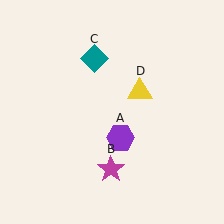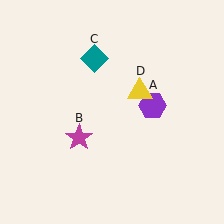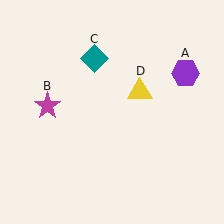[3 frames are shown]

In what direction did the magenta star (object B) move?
The magenta star (object B) moved up and to the left.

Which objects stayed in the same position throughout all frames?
Teal diamond (object C) and yellow triangle (object D) remained stationary.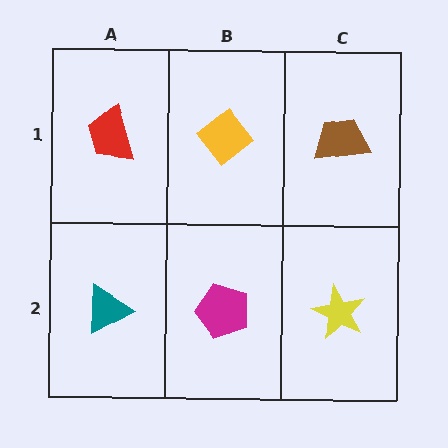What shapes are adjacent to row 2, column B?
A yellow diamond (row 1, column B), a teal triangle (row 2, column A), a yellow star (row 2, column C).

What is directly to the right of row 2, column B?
A yellow star.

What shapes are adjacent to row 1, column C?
A yellow star (row 2, column C), a yellow diamond (row 1, column B).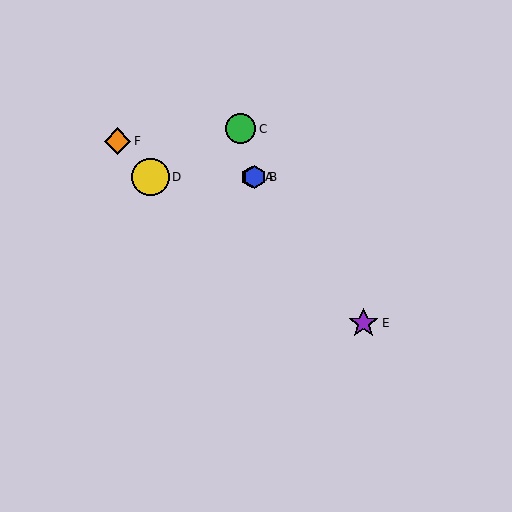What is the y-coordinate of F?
Object F is at y≈141.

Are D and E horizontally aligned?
No, D is at y≈177 and E is at y≈323.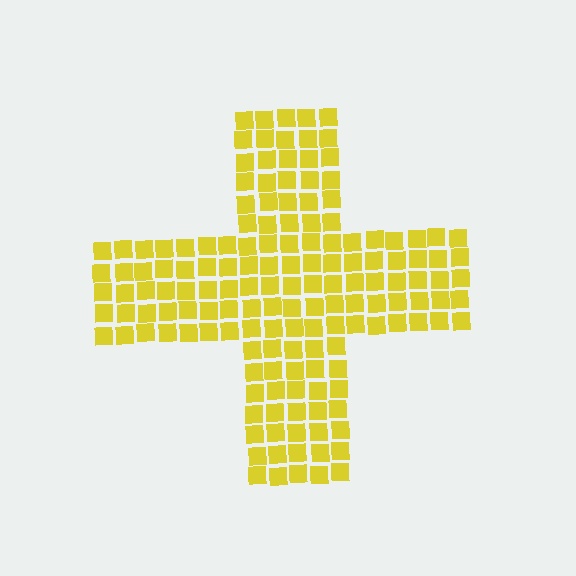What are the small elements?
The small elements are squares.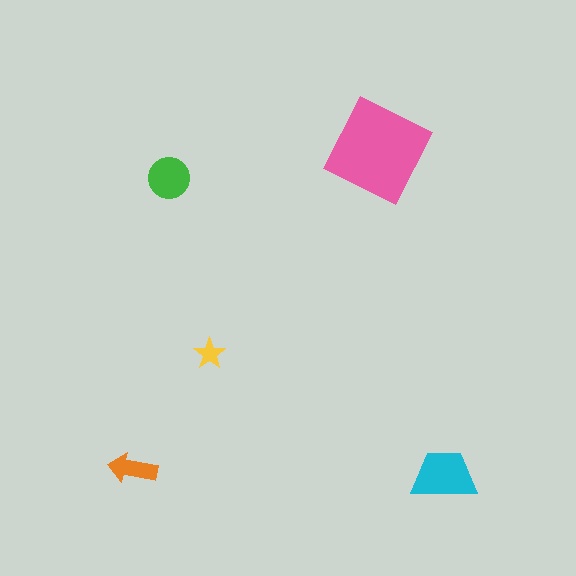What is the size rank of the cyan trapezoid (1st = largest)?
2nd.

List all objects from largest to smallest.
The pink square, the cyan trapezoid, the green circle, the orange arrow, the yellow star.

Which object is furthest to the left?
The orange arrow is leftmost.